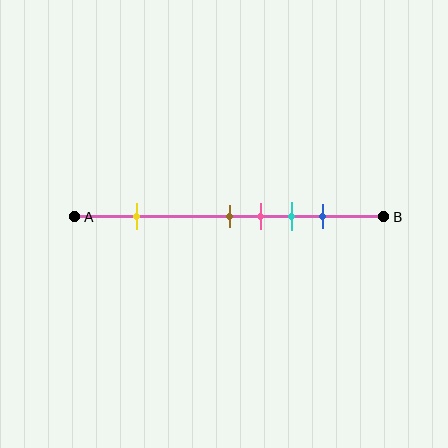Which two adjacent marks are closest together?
The brown and pink marks are the closest adjacent pair.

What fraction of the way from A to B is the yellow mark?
The yellow mark is approximately 20% (0.2) of the way from A to B.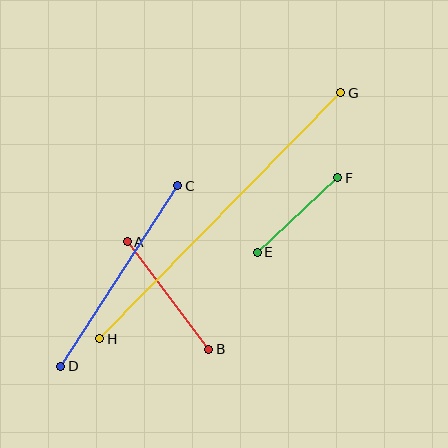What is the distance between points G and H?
The distance is approximately 344 pixels.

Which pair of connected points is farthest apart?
Points G and H are farthest apart.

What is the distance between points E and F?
The distance is approximately 109 pixels.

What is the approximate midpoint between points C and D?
The midpoint is at approximately (119, 276) pixels.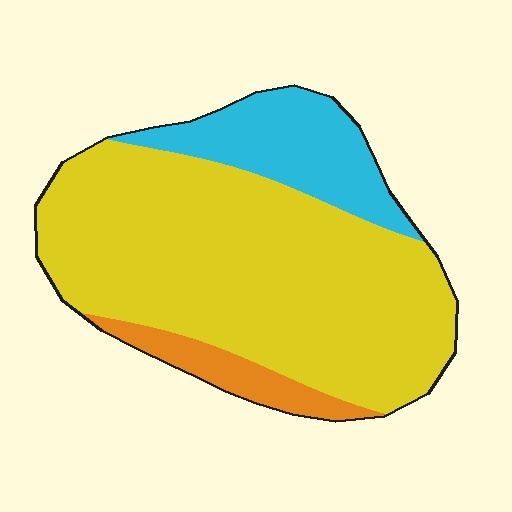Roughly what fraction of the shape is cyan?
Cyan takes up about one fifth (1/5) of the shape.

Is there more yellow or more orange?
Yellow.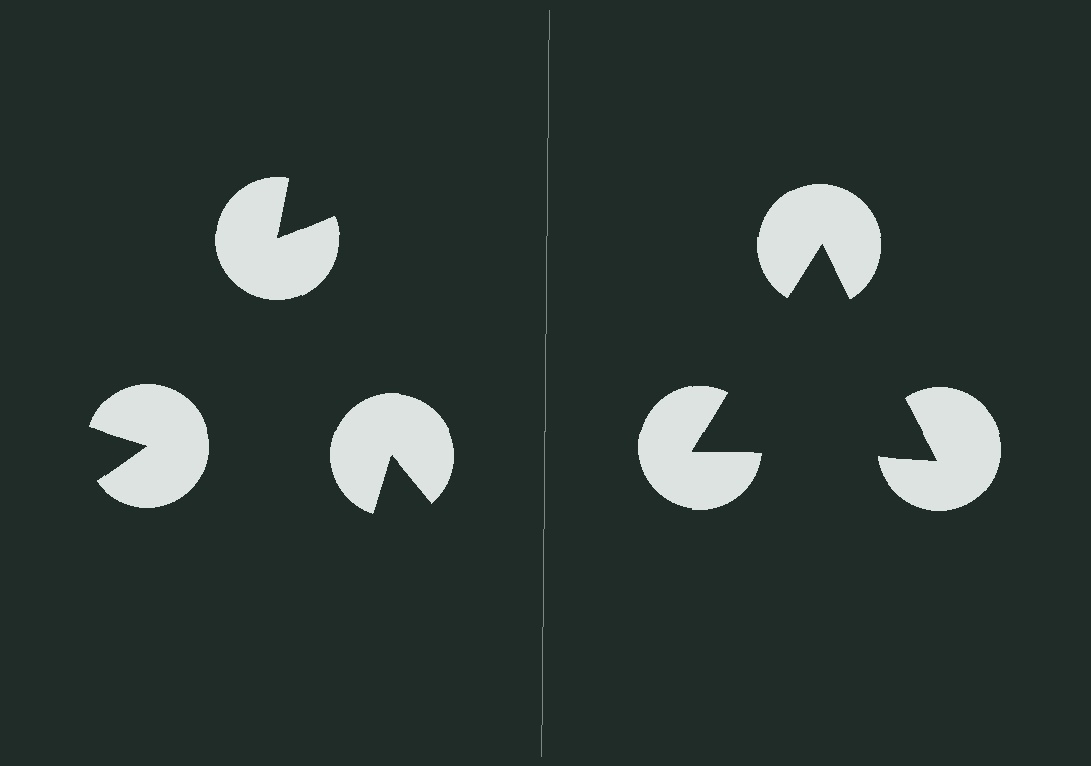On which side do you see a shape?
An illusory triangle appears on the right side. On the left side the wedge cuts are rotated, so no coherent shape forms.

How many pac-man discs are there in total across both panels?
6 — 3 on each side.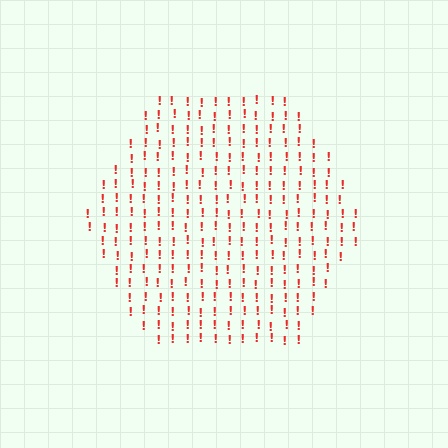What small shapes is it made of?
It is made of small exclamation marks.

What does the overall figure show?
The overall figure shows a hexagon.